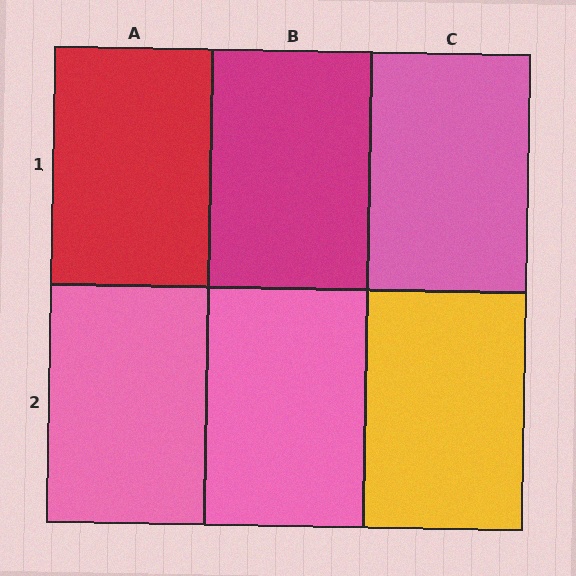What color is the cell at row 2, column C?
Yellow.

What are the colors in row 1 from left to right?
Red, magenta, pink.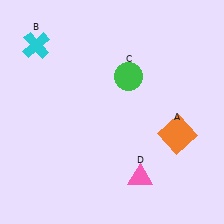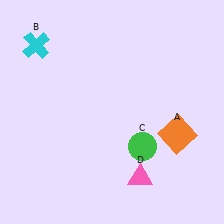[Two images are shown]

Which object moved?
The green circle (C) moved down.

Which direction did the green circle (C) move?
The green circle (C) moved down.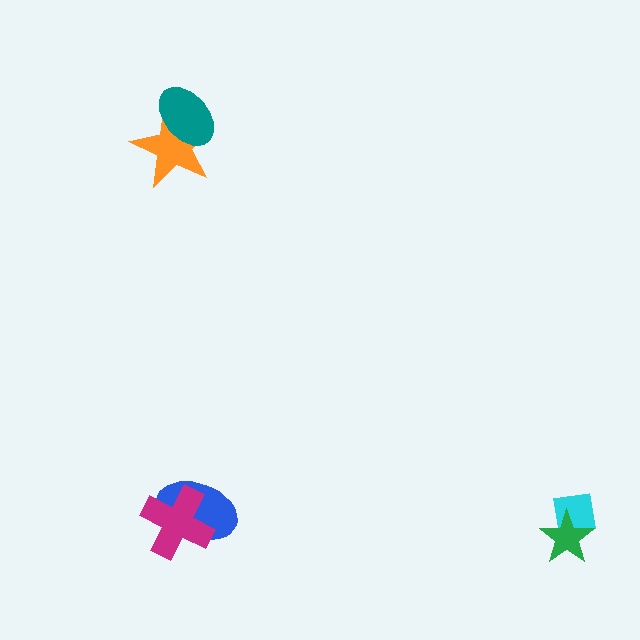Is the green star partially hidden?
No, no other shape covers it.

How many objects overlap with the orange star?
1 object overlaps with the orange star.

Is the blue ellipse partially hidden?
Yes, it is partially covered by another shape.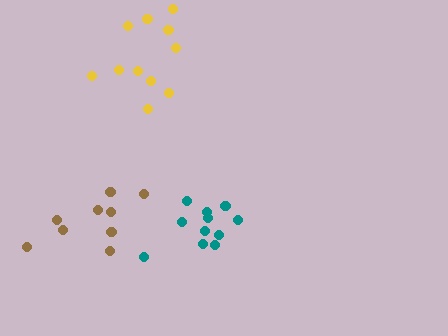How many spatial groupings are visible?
There are 3 spatial groupings.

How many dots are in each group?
Group 1: 10 dots, Group 2: 11 dots, Group 3: 11 dots (32 total).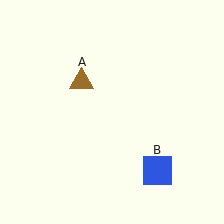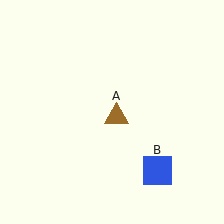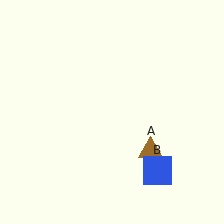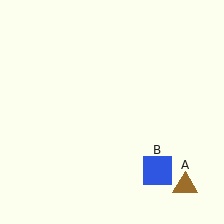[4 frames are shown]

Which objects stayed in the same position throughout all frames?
Blue square (object B) remained stationary.